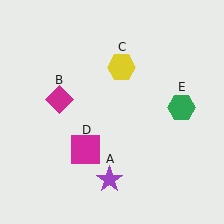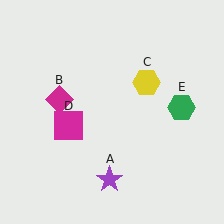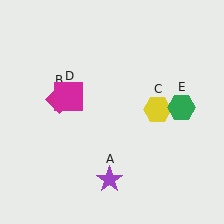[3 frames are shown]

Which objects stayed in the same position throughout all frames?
Purple star (object A) and magenta diamond (object B) and green hexagon (object E) remained stationary.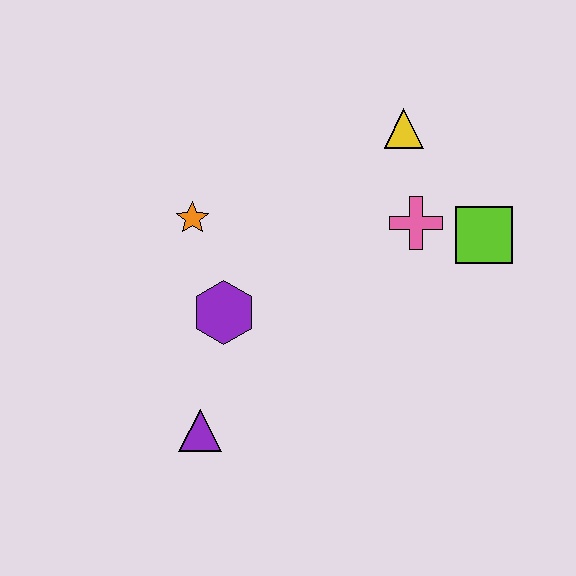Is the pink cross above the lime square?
Yes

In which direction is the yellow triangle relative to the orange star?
The yellow triangle is to the right of the orange star.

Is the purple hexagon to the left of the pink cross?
Yes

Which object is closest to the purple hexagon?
The orange star is closest to the purple hexagon.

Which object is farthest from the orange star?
The lime square is farthest from the orange star.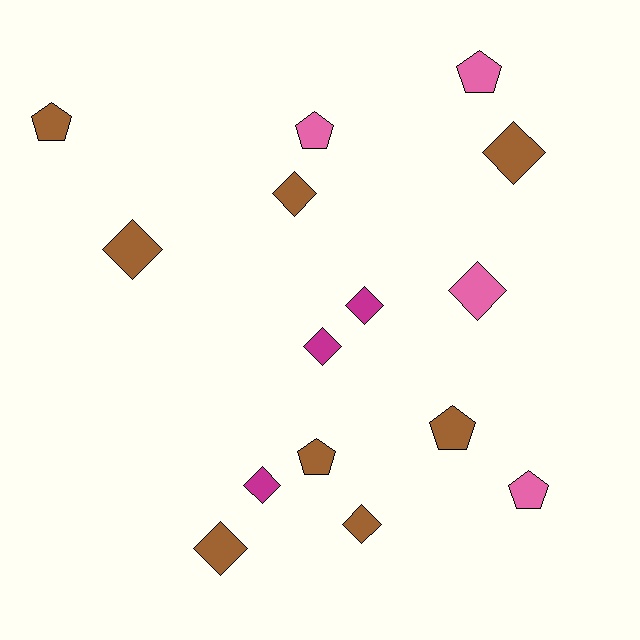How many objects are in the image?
There are 15 objects.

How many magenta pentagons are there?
There are no magenta pentagons.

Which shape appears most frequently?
Diamond, with 9 objects.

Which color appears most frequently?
Brown, with 8 objects.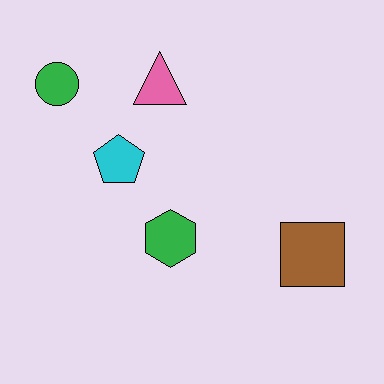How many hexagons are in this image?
There is 1 hexagon.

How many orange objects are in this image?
There are no orange objects.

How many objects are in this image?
There are 5 objects.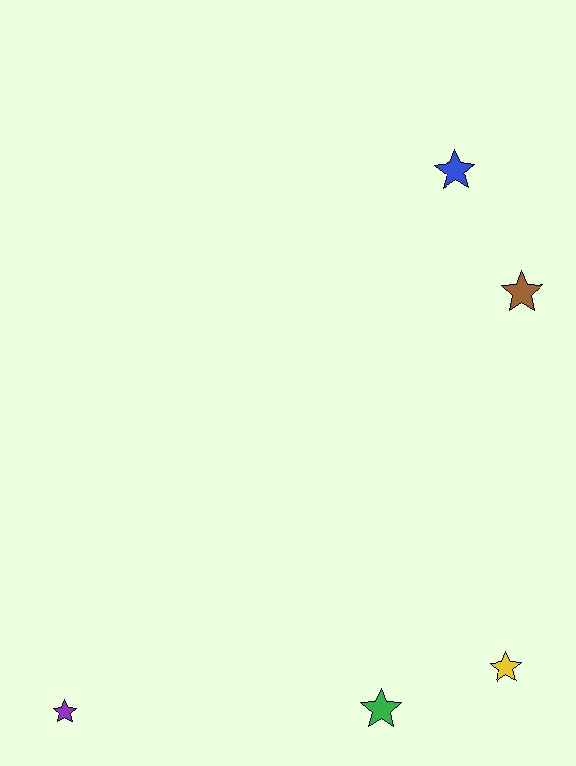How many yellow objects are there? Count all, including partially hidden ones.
There is 1 yellow object.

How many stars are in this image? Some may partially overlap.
There are 5 stars.